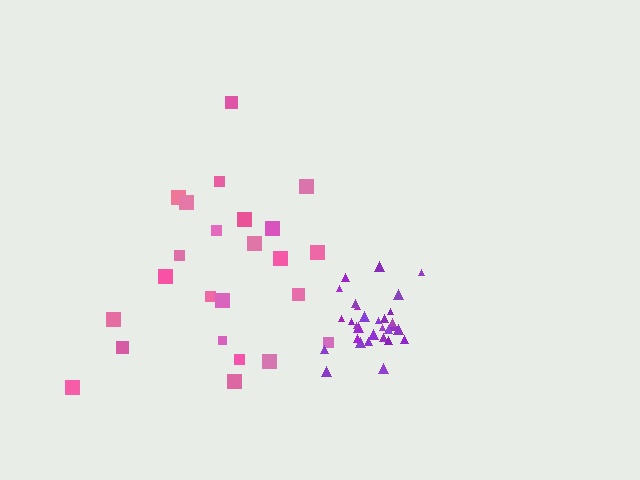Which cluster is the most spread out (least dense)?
Pink.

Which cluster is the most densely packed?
Purple.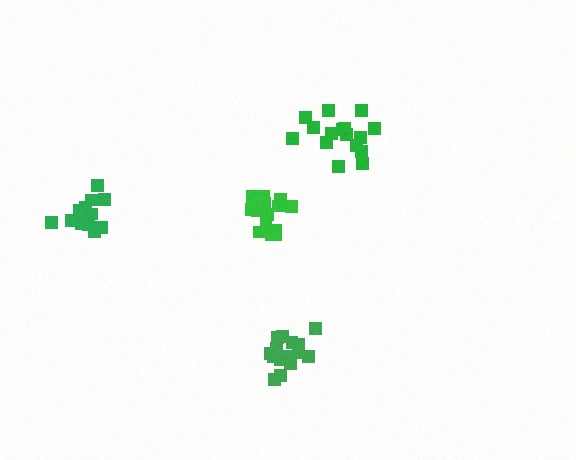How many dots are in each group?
Group 1: 14 dots, Group 2: 15 dots, Group 3: 16 dots, Group 4: 16 dots (61 total).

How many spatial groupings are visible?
There are 4 spatial groupings.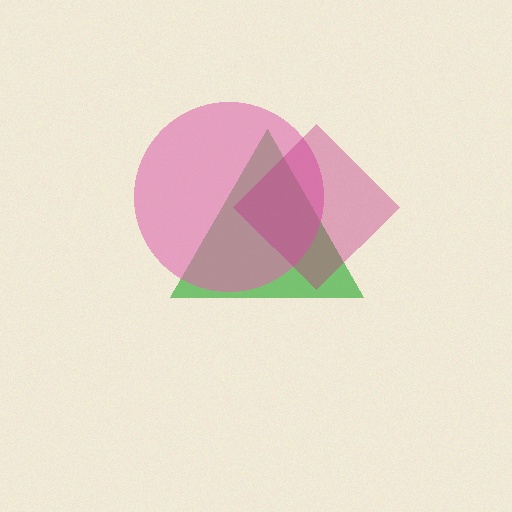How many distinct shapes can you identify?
There are 3 distinct shapes: a green triangle, a pink circle, a magenta diamond.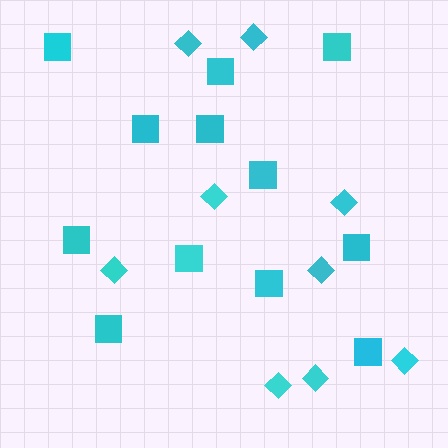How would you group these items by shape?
There are 2 groups: one group of diamonds (9) and one group of squares (12).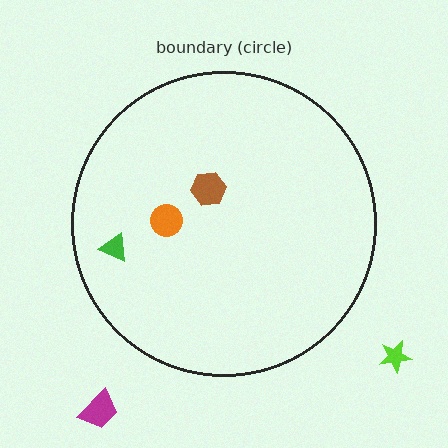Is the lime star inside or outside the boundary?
Outside.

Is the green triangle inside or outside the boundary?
Inside.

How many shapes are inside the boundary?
3 inside, 2 outside.